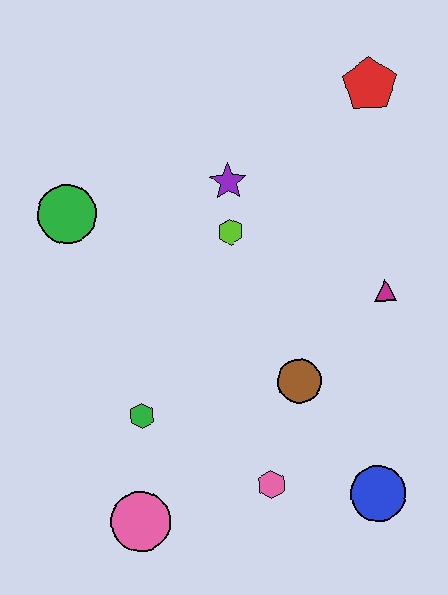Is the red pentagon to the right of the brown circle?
Yes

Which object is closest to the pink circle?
The green hexagon is closest to the pink circle.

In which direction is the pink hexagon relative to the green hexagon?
The pink hexagon is to the right of the green hexagon.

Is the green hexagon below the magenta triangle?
Yes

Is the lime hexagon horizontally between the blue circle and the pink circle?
Yes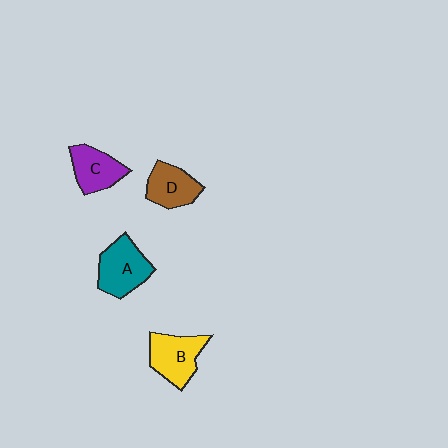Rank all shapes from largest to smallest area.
From largest to smallest: A (teal), B (yellow), C (purple), D (brown).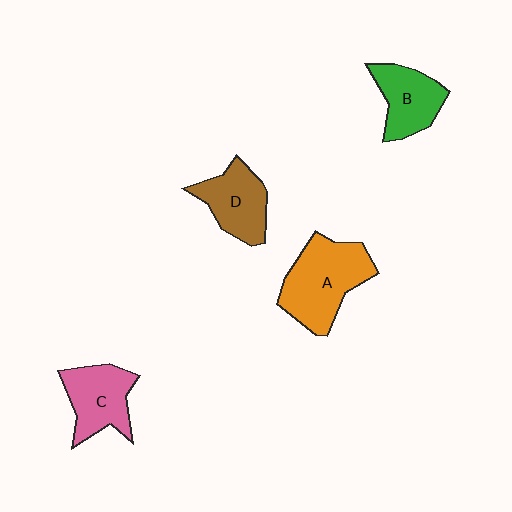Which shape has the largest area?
Shape A (orange).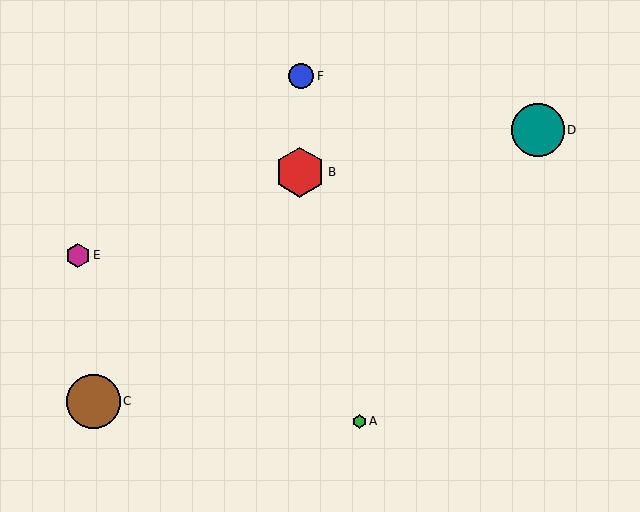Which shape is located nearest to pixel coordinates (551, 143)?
The teal circle (labeled D) at (538, 130) is nearest to that location.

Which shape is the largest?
The brown circle (labeled C) is the largest.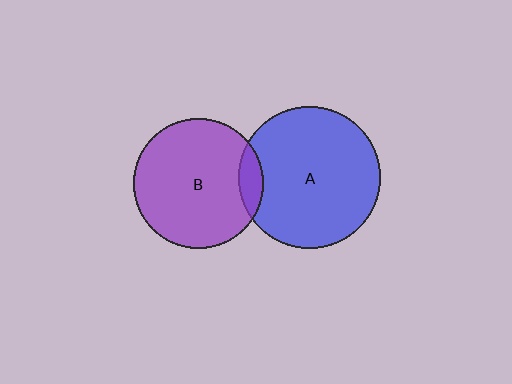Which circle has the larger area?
Circle A (blue).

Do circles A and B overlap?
Yes.